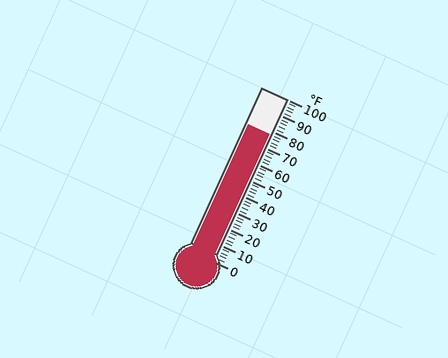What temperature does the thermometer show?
The thermometer shows approximately 78°F.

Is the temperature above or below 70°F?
The temperature is above 70°F.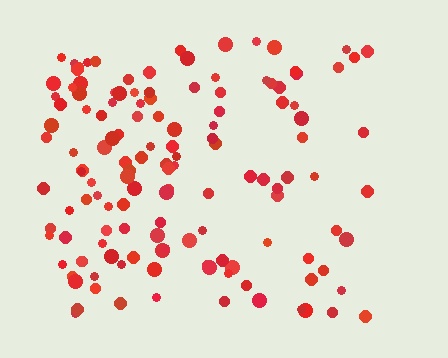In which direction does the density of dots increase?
From right to left, with the left side densest.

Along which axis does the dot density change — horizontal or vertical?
Horizontal.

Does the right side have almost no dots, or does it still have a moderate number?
Still a moderate number, just noticeably fewer than the left.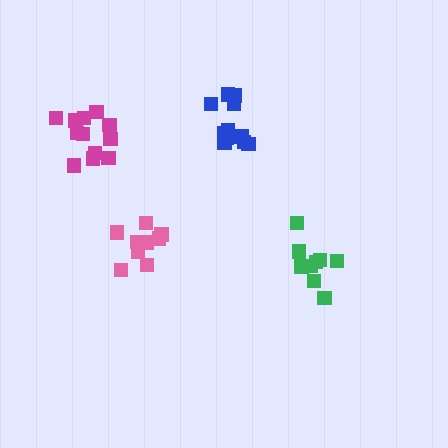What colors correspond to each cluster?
The clusters are colored: pink, blue, magenta, green.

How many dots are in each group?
Group 1: 9 dots, Group 2: 12 dots, Group 3: 12 dots, Group 4: 9 dots (42 total).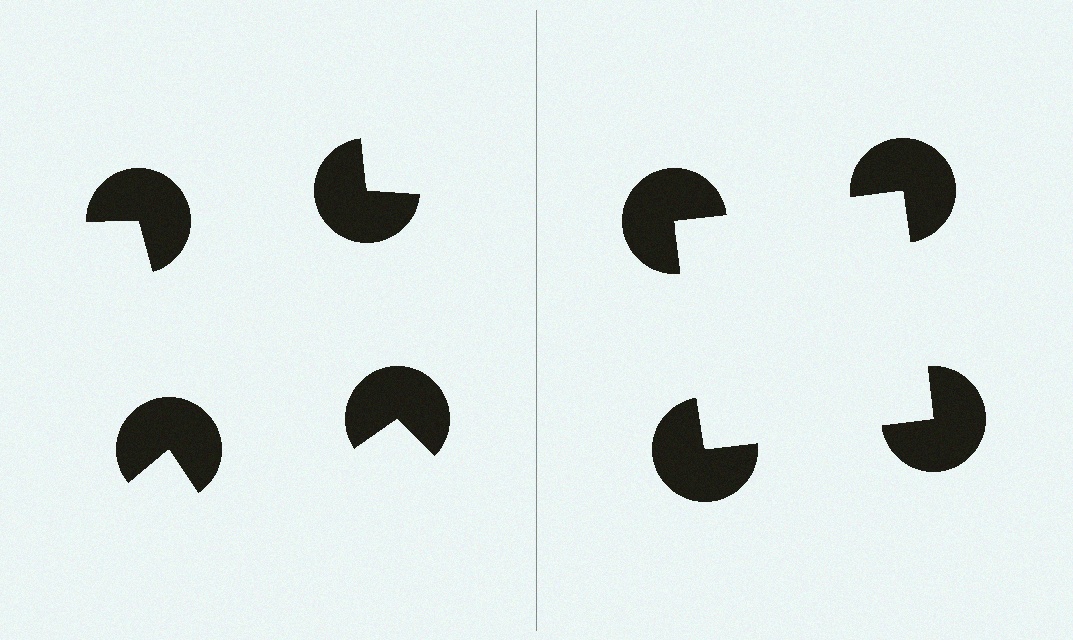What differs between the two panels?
The pac-man discs are positioned identically on both sides; only the wedge orientations differ. On the right they align to a square; on the left they are misaligned.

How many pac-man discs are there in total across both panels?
8 — 4 on each side.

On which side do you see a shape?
An illusory square appears on the right side. On the left side the wedge cuts are rotated, so no coherent shape forms.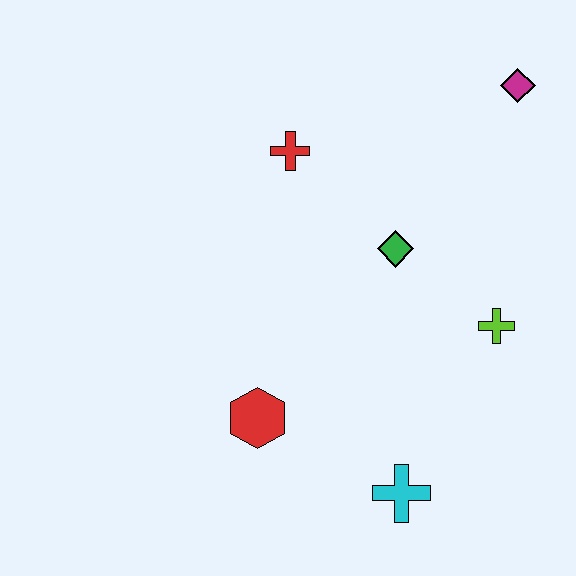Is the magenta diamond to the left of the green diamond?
No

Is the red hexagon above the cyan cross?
Yes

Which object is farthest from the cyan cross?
The magenta diamond is farthest from the cyan cross.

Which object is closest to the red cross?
The green diamond is closest to the red cross.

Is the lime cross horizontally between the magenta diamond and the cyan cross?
Yes